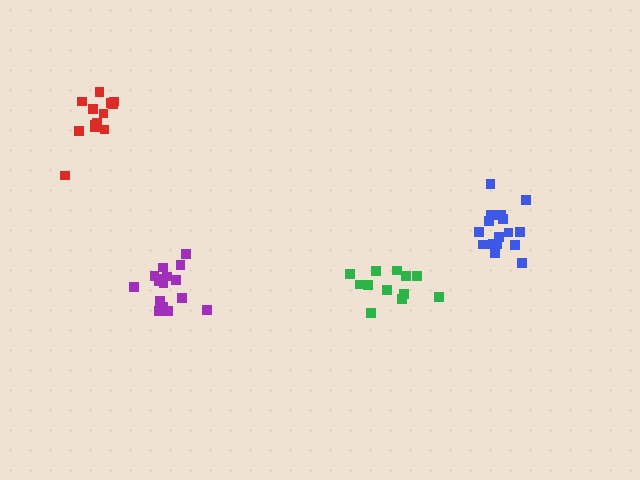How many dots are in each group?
Group 1: 16 dots, Group 2: 13 dots, Group 3: 12 dots, Group 4: 16 dots (57 total).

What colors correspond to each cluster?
The clusters are colored: purple, red, green, blue.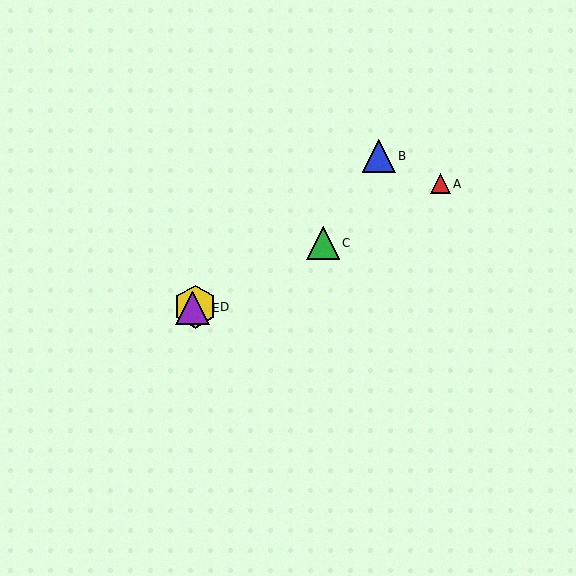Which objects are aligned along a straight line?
Objects A, C, D, E are aligned along a straight line.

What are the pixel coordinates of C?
Object C is at (323, 243).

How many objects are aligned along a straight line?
4 objects (A, C, D, E) are aligned along a straight line.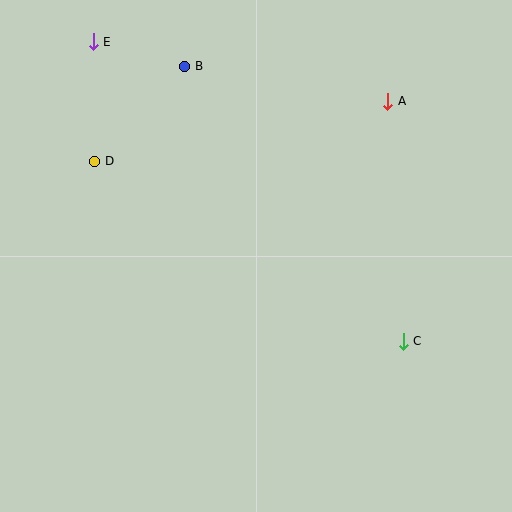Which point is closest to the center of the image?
Point C at (403, 341) is closest to the center.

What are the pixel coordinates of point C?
Point C is at (403, 341).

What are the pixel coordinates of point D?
Point D is at (95, 161).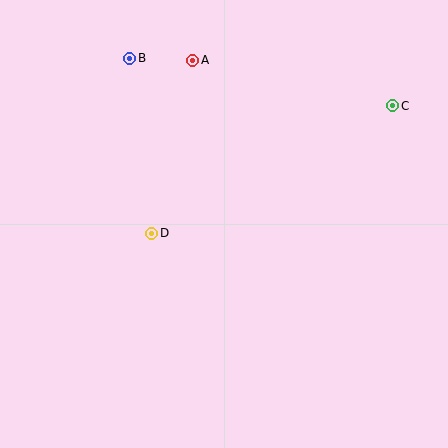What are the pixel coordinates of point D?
Point D is at (152, 233).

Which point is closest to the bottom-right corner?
Point C is closest to the bottom-right corner.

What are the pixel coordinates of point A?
Point A is at (193, 60).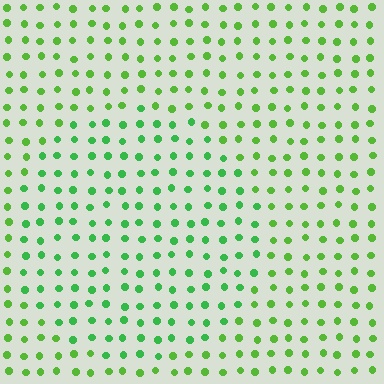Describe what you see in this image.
The image is filled with small lime elements in a uniform arrangement. A circle-shaped region is visible where the elements are tinted to a slightly different hue, forming a subtle color boundary.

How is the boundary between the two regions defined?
The boundary is defined purely by a slight shift in hue (about 24 degrees). Spacing, size, and orientation are identical on both sides.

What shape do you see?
I see a circle.